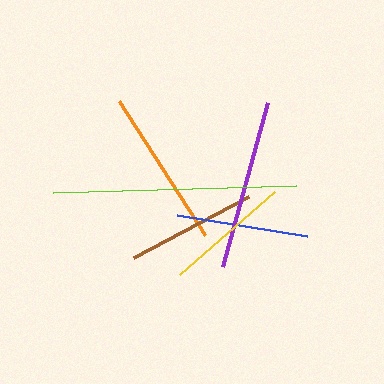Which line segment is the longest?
The lime line is the longest at approximately 244 pixels.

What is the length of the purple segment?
The purple segment is approximately 171 pixels long.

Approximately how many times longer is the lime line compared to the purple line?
The lime line is approximately 1.4 times the length of the purple line.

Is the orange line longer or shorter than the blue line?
The orange line is longer than the blue line.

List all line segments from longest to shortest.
From longest to shortest: lime, purple, orange, blue, brown, yellow.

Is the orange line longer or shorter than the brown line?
The orange line is longer than the brown line.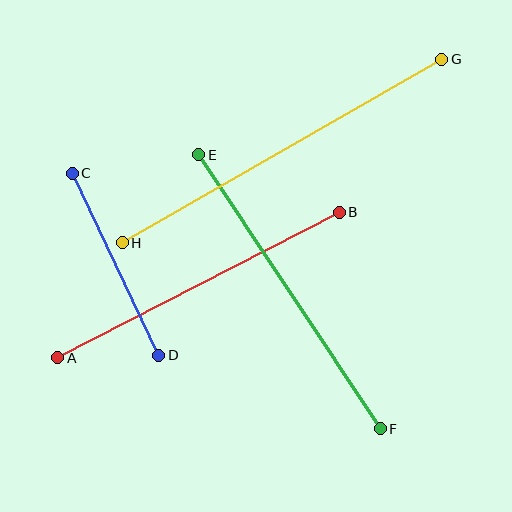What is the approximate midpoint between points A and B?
The midpoint is at approximately (198, 285) pixels.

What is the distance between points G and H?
The distance is approximately 369 pixels.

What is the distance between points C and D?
The distance is approximately 202 pixels.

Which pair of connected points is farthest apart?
Points G and H are farthest apart.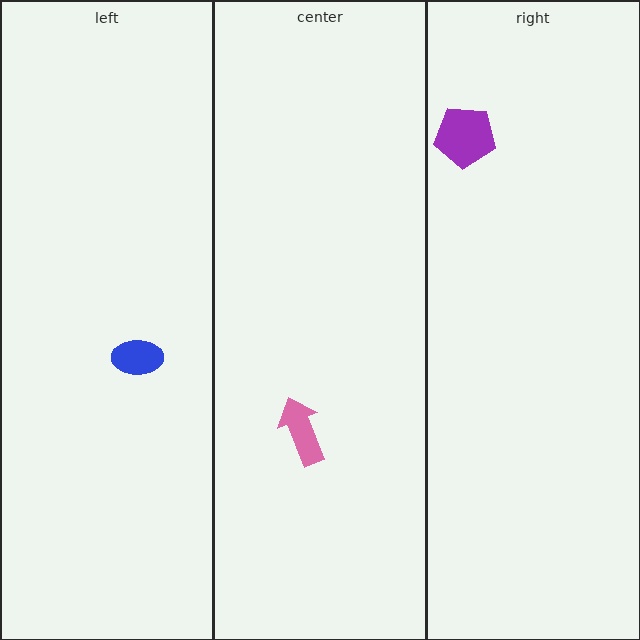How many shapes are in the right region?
1.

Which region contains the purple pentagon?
The right region.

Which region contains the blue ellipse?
The left region.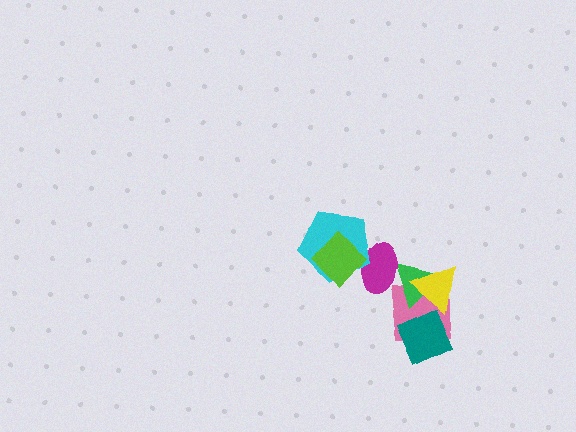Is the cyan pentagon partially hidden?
Yes, it is partially covered by another shape.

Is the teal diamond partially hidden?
No, no other shape covers it.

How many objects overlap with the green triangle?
3 objects overlap with the green triangle.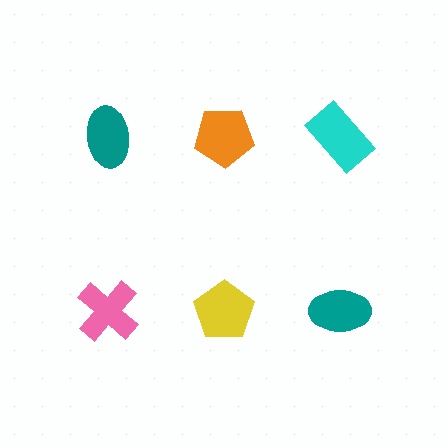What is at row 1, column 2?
An orange pentagon.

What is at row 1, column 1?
A teal ellipse.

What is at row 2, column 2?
A yellow pentagon.